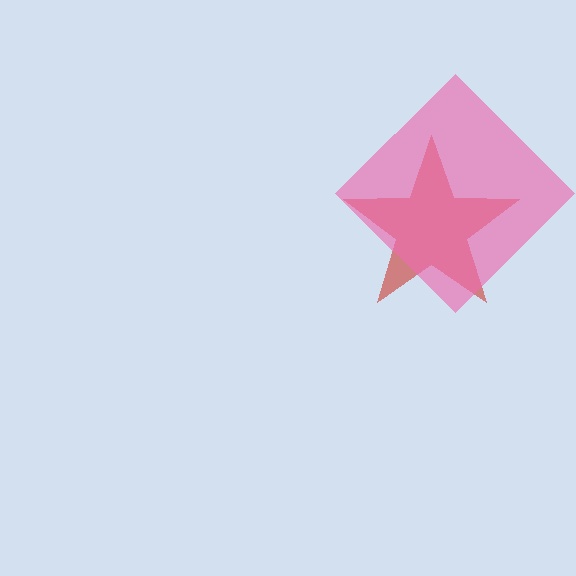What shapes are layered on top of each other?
The layered shapes are: a red star, a pink diamond.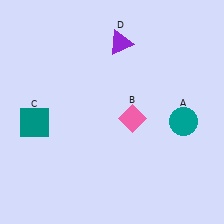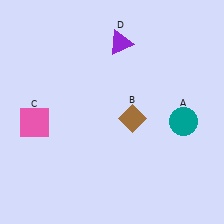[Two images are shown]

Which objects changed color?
B changed from pink to brown. C changed from teal to pink.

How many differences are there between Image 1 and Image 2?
There are 2 differences between the two images.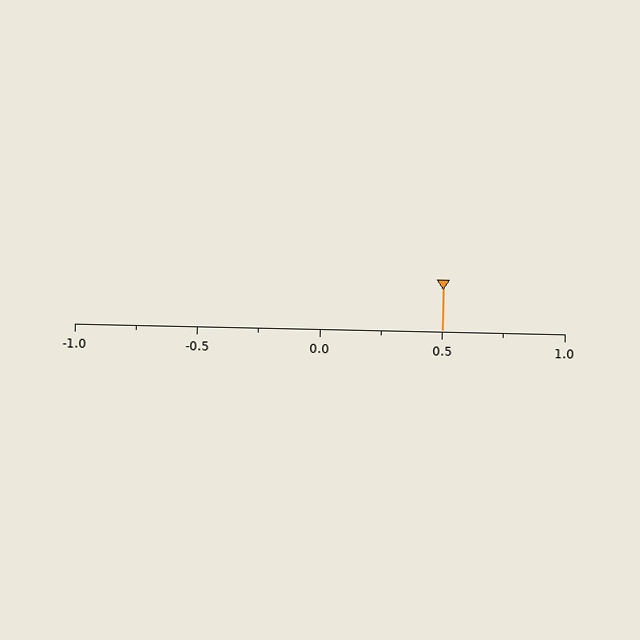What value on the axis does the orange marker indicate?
The marker indicates approximately 0.5.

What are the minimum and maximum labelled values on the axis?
The axis runs from -1.0 to 1.0.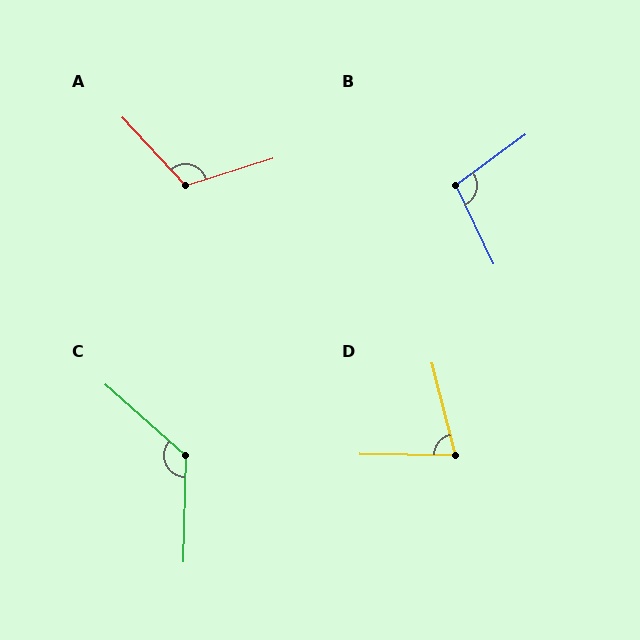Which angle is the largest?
C, at approximately 130 degrees.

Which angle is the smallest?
D, at approximately 75 degrees.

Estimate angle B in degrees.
Approximately 101 degrees.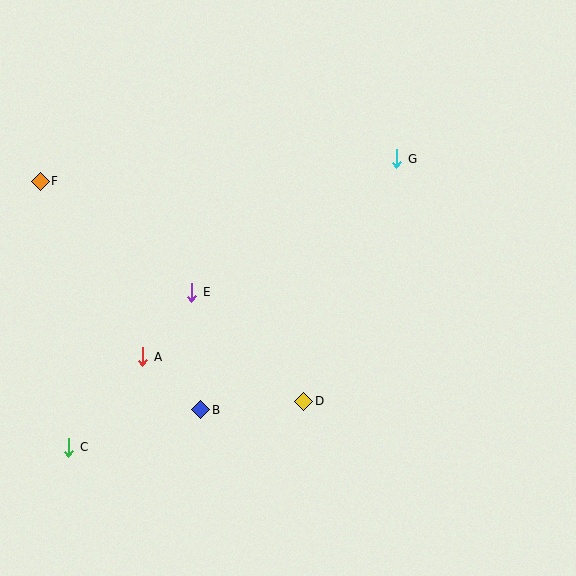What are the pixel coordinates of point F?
Point F is at (40, 181).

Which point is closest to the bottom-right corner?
Point D is closest to the bottom-right corner.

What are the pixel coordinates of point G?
Point G is at (397, 159).